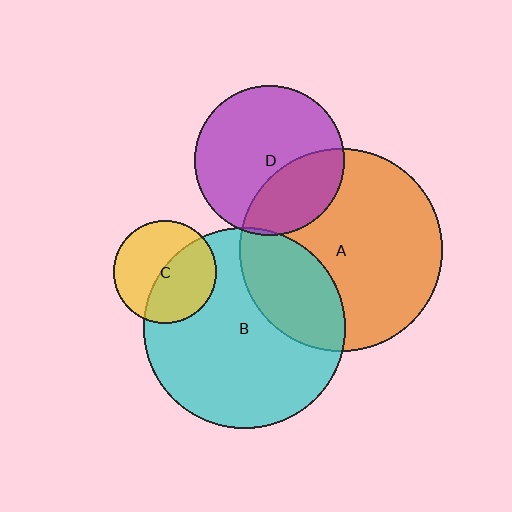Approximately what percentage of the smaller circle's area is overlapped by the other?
Approximately 50%.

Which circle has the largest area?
Circle A (orange).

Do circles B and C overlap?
Yes.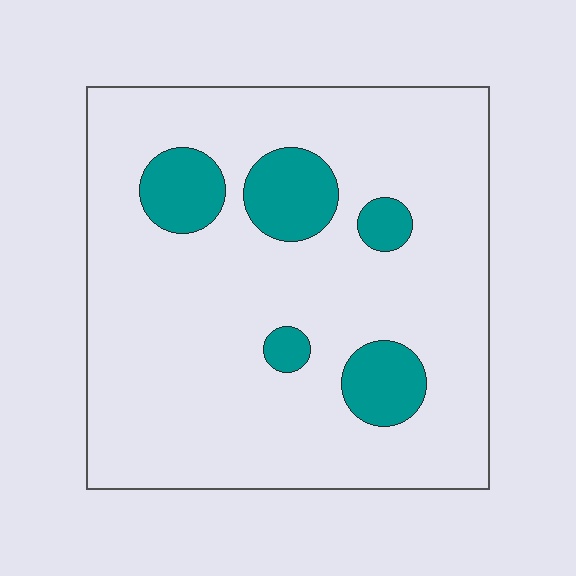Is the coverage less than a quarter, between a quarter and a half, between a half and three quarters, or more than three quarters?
Less than a quarter.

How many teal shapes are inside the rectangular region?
5.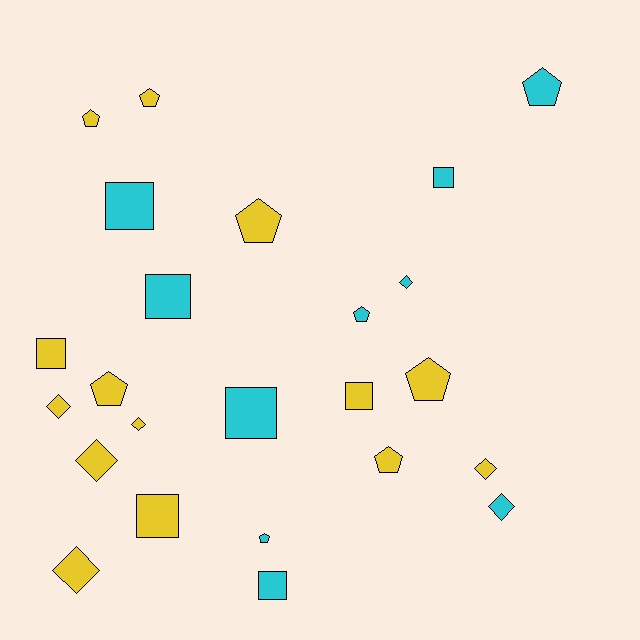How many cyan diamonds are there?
There are 2 cyan diamonds.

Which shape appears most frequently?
Pentagon, with 9 objects.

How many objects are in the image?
There are 24 objects.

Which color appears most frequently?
Yellow, with 14 objects.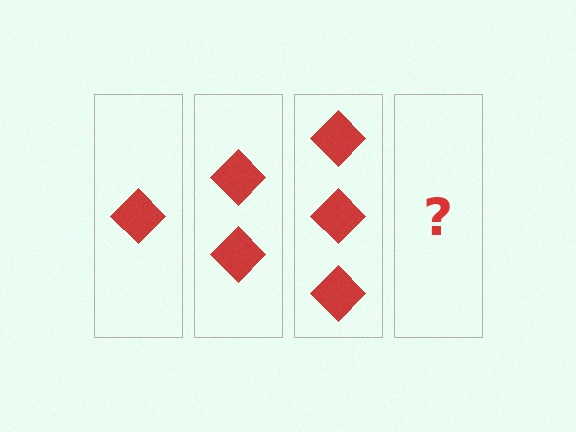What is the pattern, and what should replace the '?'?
The pattern is that each step adds one more diamond. The '?' should be 4 diamonds.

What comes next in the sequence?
The next element should be 4 diamonds.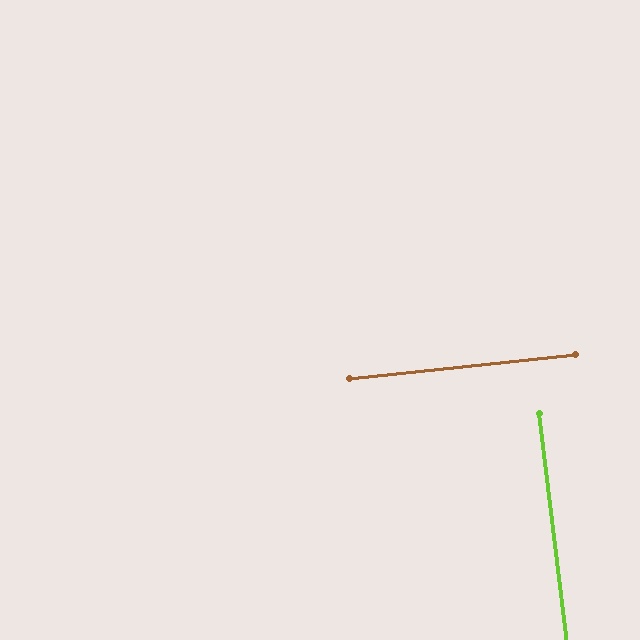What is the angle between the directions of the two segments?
Approximately 89 degrees.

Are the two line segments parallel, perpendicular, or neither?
Perpendicular — they meet at approximately 89°.